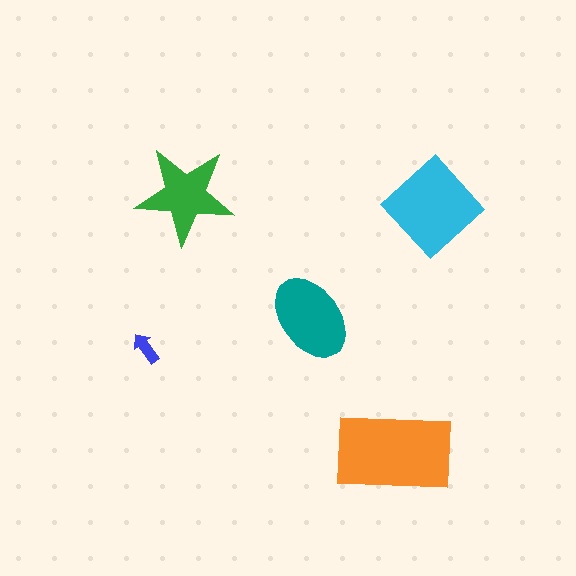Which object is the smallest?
The blue arrow.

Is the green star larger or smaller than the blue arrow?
Larger.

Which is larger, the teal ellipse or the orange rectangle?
The orange rectangle.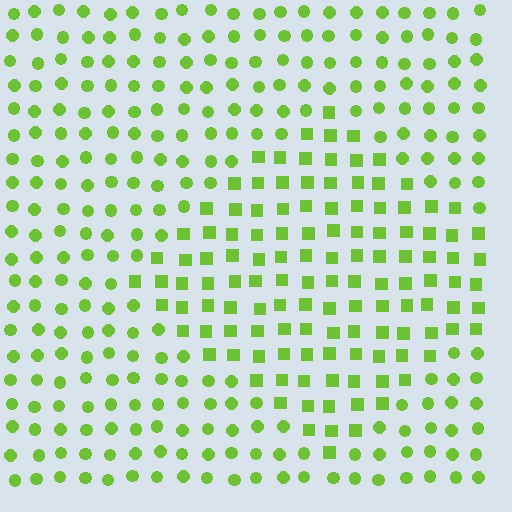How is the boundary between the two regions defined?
The boundary is defined by a change in element shape: squares inside vs. circles outside. All elements share the same color and spacing.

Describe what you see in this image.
The image is filled with small lime elements arranged in a uniform grid. A diamond-shaped region contains squares, while the surrounding area contains circles. The boundary is defined purely by the change in element shape.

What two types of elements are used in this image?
The image uses squares inside the diamond region and circles outside it.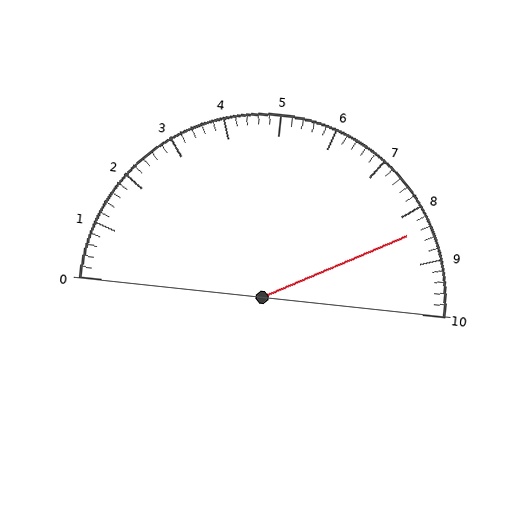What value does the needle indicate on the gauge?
The needle indicates approximately 8.4.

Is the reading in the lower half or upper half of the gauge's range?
The reading is in the upper half of the range (0 to 10).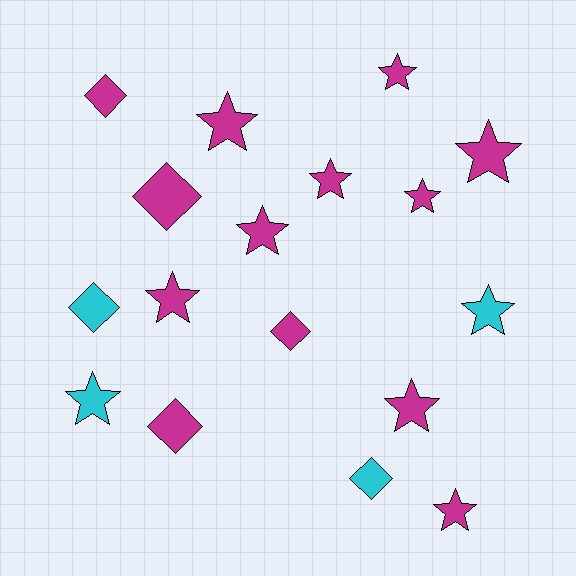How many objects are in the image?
There are 17 objects.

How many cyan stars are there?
There are 2 cyan stars.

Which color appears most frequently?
Magenta, with 13 objects.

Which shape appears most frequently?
Star, with 11 objects.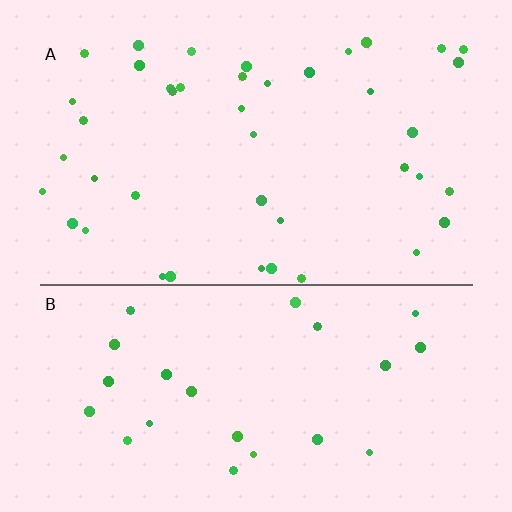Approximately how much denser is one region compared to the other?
Approximately 1.7× — region A over region B.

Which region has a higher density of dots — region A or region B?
A (the top).